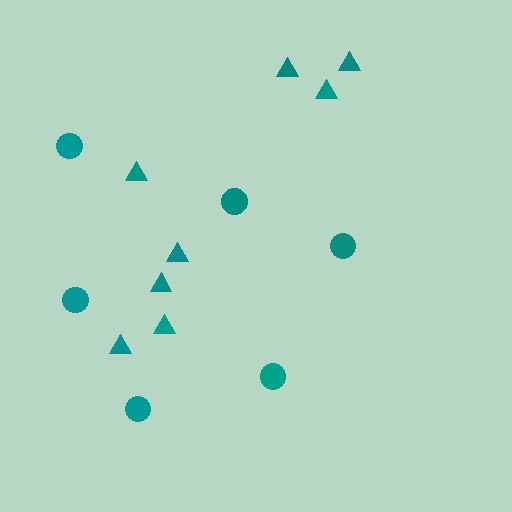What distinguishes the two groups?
There are 2 groups: one group of triangles (8) and one group of circles (6).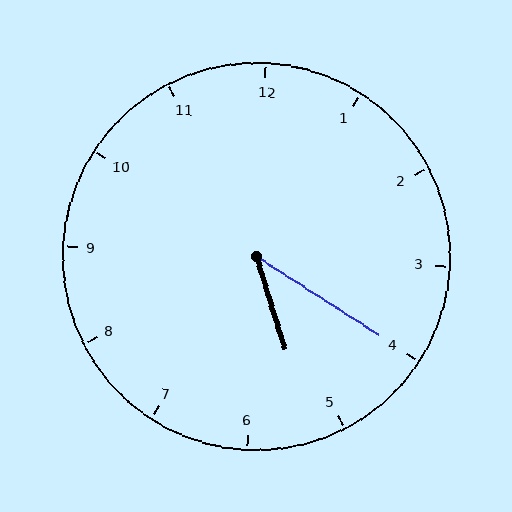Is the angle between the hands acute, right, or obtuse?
It is acute.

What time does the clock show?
5:20.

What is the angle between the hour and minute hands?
Approximately 40 degrees.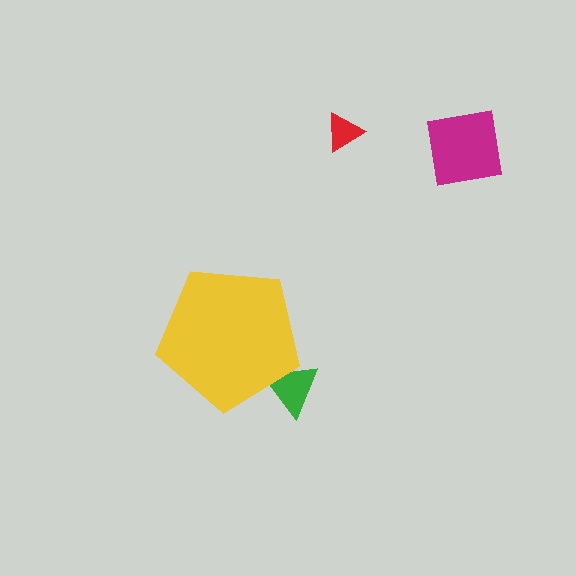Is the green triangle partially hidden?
Yes, the green triangle is partially hidden behind the yellow pentagon.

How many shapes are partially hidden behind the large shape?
1 shape is partially hidden.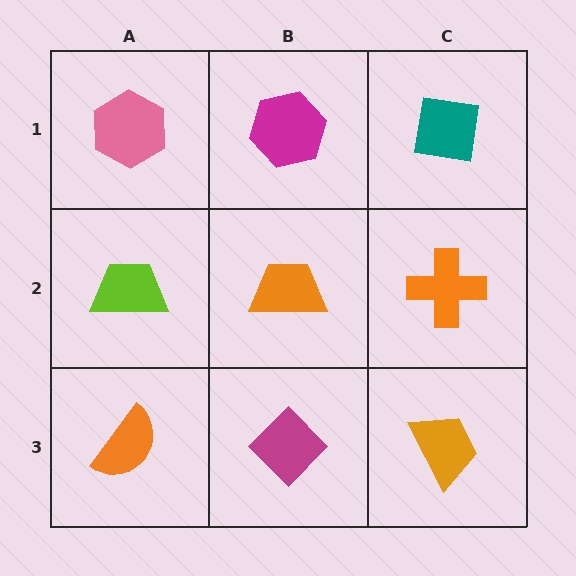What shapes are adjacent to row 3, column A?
A lime trapezoid (row 2, column A), a magenta diamond (row 3, column B).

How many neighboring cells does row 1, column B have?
3.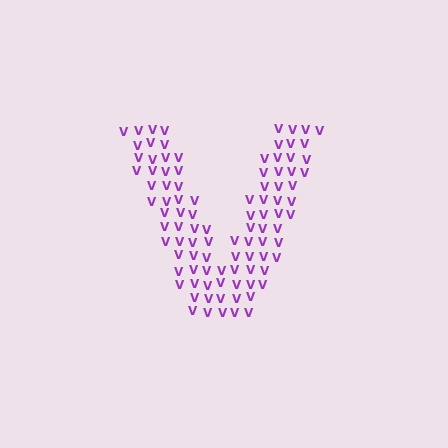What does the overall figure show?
The overall figure shows the letter V.